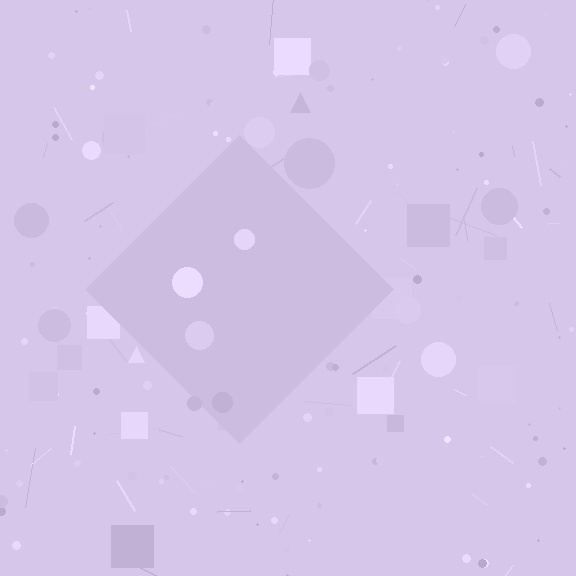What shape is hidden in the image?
A diamond is hidden in the image.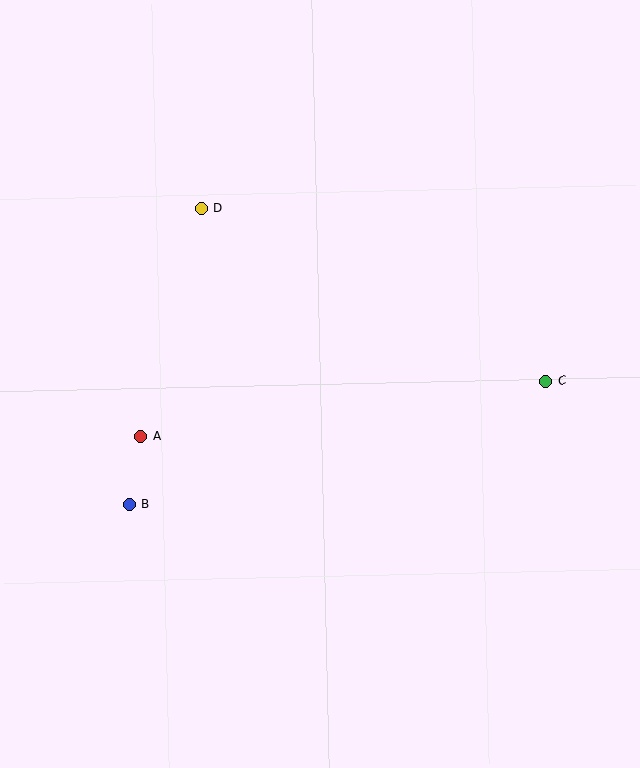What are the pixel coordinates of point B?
Point B is at (129, 505).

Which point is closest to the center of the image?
Point A at (141, 436) is closest to the center.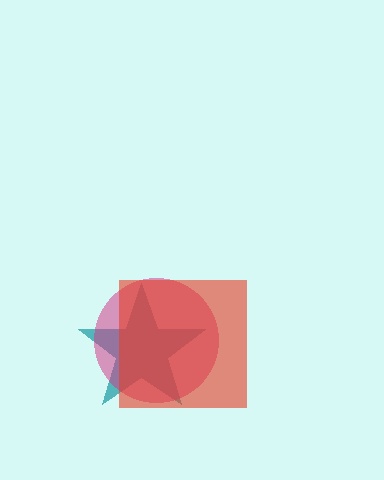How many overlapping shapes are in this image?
There are 3 overlapping shapes in the image.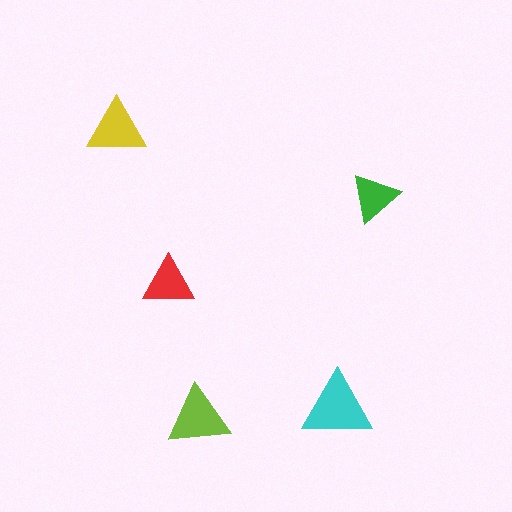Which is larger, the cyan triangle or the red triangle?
The cyan one.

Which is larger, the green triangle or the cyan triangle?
The cyan one.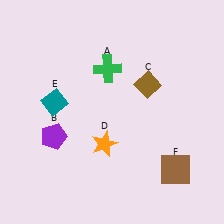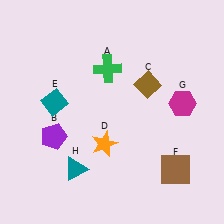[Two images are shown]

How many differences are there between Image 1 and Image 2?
There are 2 differences between the two images.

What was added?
A magenta hexagon (G), a teal triangle (H) were added in Image 2.